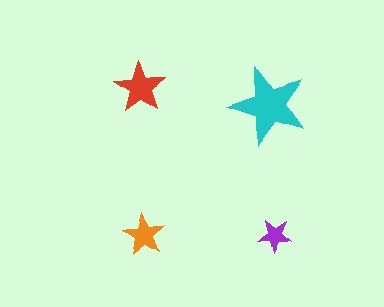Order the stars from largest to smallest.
the cyan one, the red one, the orange one, the purple one.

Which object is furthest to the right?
The purple star is rightmost.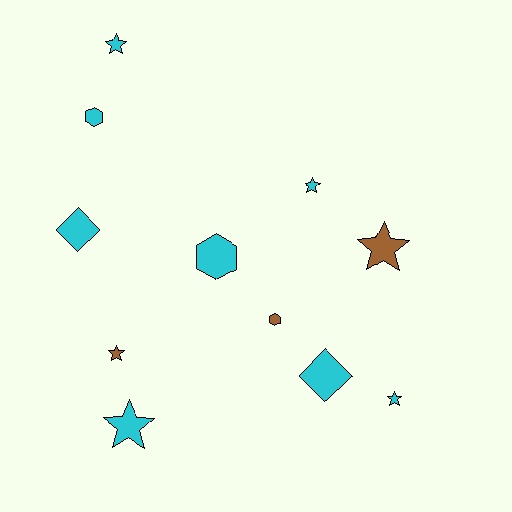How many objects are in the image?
There are 11 objects.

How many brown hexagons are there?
There is 1 brown hexagon.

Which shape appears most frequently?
Star, with 6 objects.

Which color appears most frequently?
Cyan, with 8 objects.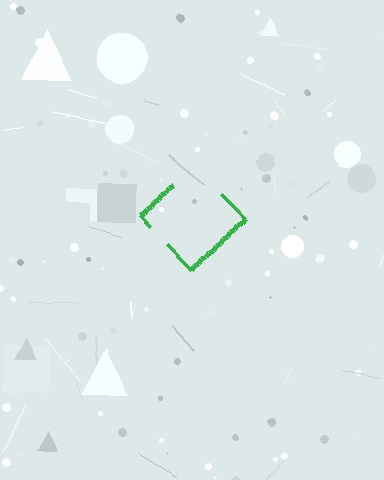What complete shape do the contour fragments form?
The contour fragments form a diamond.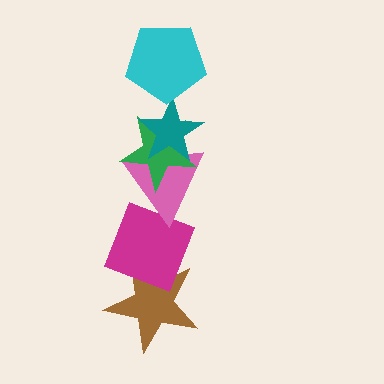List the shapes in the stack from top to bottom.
From top to bottom: the cyan pentagon, the teal star, the green star, the pink triangle, the magenta diamond, the brown star.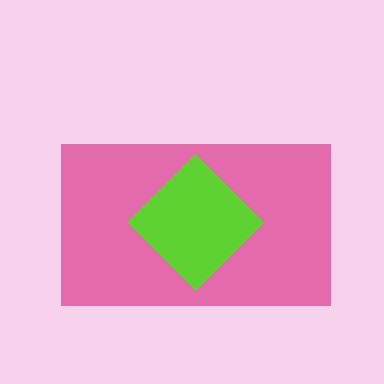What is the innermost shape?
The lime diamond.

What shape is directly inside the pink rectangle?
The lime diamond.